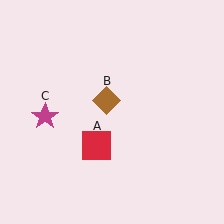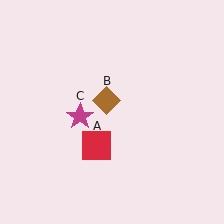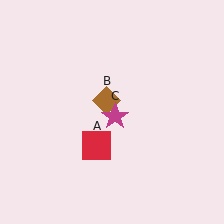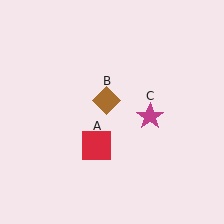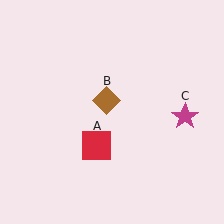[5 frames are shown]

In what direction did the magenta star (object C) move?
The magenta star (object C) moved right.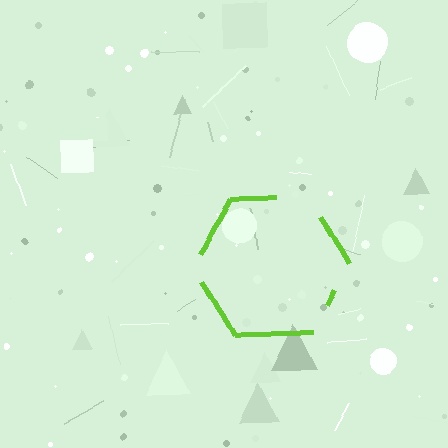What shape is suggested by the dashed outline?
The dashed outline suggests a hexagon.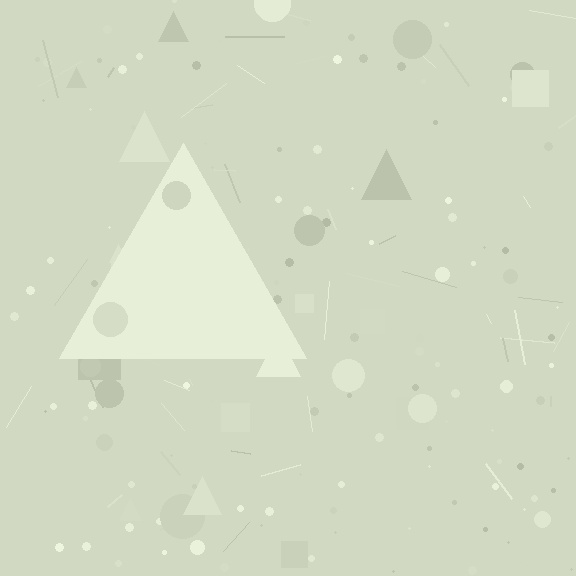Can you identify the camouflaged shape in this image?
The camouflaged shape is a triangle.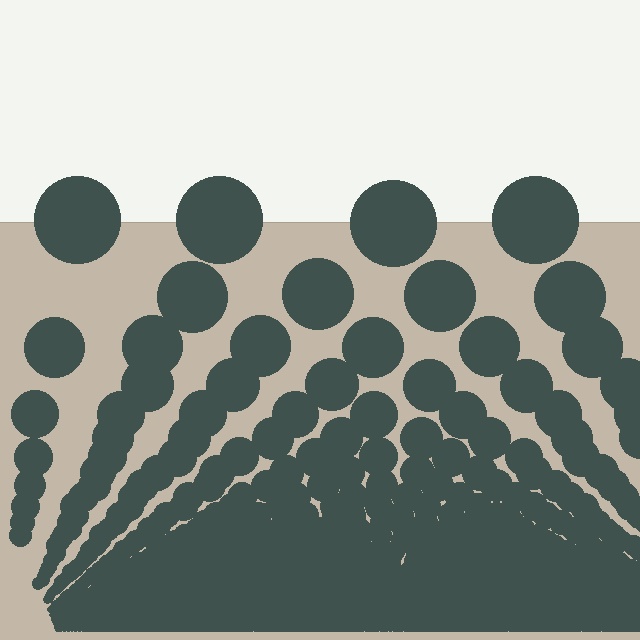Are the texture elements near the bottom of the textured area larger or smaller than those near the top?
Smaller. The gradient is inverted — elements near the bottom are smaller and denser.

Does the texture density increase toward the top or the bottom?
Density increases toward the bottom.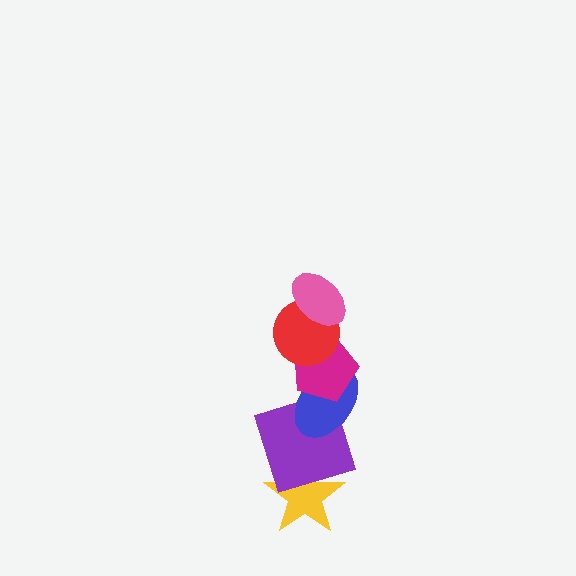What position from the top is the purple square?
The purple square is 5th from the top.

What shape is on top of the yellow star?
The purple square is on top of the yellow star.